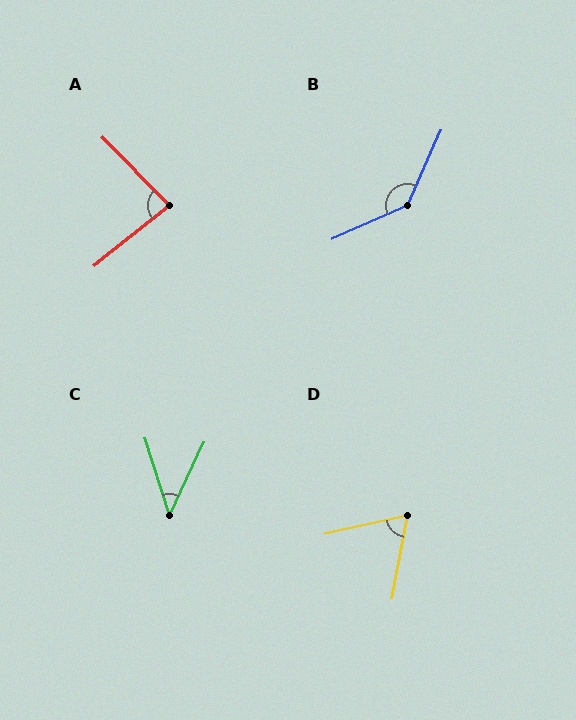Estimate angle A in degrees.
Approximately 84 degrees.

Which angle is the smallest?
C, at approximately 43 degrees.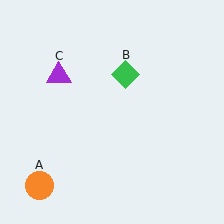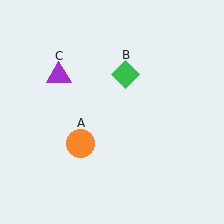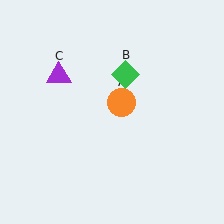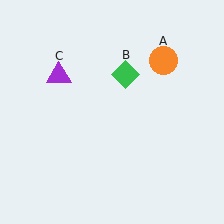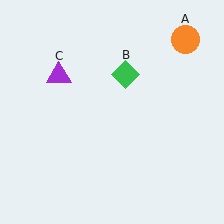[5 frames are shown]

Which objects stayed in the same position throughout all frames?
Green diamond (object B) and purple triangle (object C) remained stationary.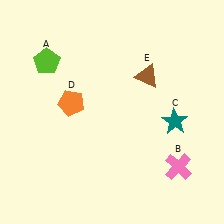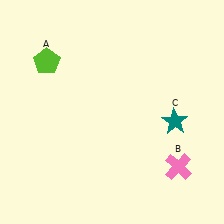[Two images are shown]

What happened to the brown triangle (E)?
The brown triangle (E) was removed in Image 2. It was in the top-right area of Image 1.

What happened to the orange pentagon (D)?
The orange pentagon (D) was removed in Image 2. It was in the top-left area of Image 1.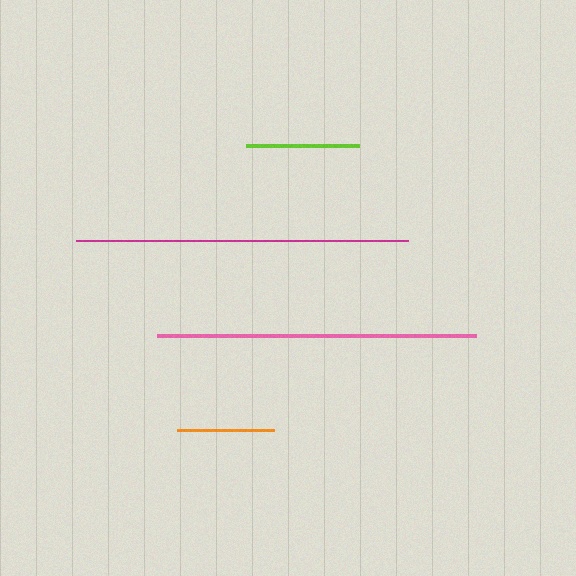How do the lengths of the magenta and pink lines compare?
The magenta and pink lines are approximately the same length.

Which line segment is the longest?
The magenta line is the longest at approximately 332 pixels.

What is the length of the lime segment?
The lime segment is approximately 113 pixels long.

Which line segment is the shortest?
The orange line is the shortest at approximately 97 pixels.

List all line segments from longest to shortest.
From longest to shortest: magenta, pink, lime, orange.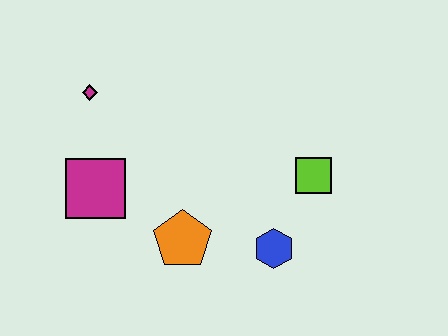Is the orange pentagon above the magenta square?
No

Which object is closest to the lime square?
The blue hexagon is closest to the lime square.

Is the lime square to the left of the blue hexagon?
No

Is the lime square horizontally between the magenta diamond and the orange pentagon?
No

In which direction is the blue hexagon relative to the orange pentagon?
The blue hexagon is to the right of the orange pentagon.